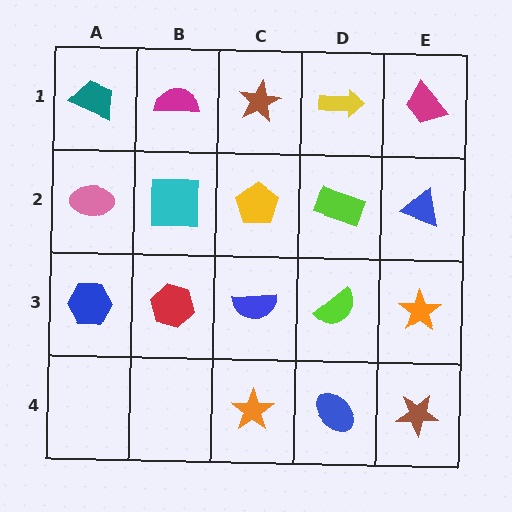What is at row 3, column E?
An orange star.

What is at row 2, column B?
A cyan square.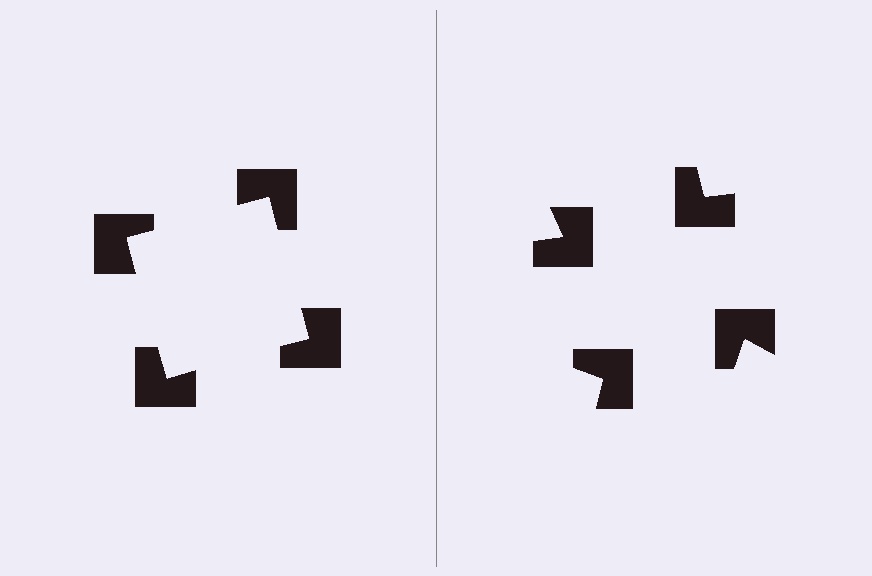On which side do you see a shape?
An illusory square appears on the left side. On the right side the wedge cuts are rotated, so no coherent shape forms.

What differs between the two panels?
The notched squares are positioned identically on both sides; only the wedge orientations differ. On the left they align to a square; on the right they are misaligned.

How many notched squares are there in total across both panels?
8 — 4 on each side.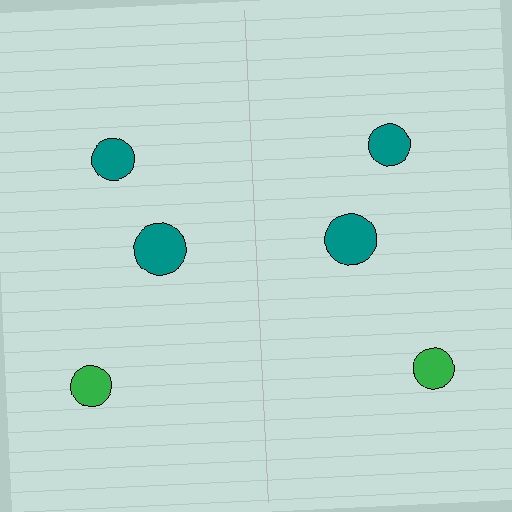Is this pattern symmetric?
Yes, this pattern has bilateral (reflection) symmetry.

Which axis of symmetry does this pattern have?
The pattern has a vertical axis of symmetry running through the center of the image.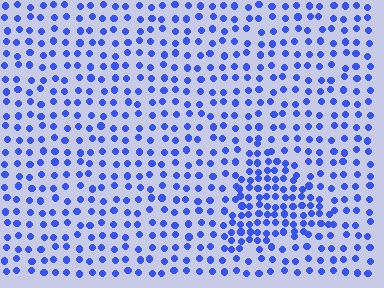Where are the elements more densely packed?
The elements are more densely packed inside the triangle boundary.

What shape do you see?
I see a triangle.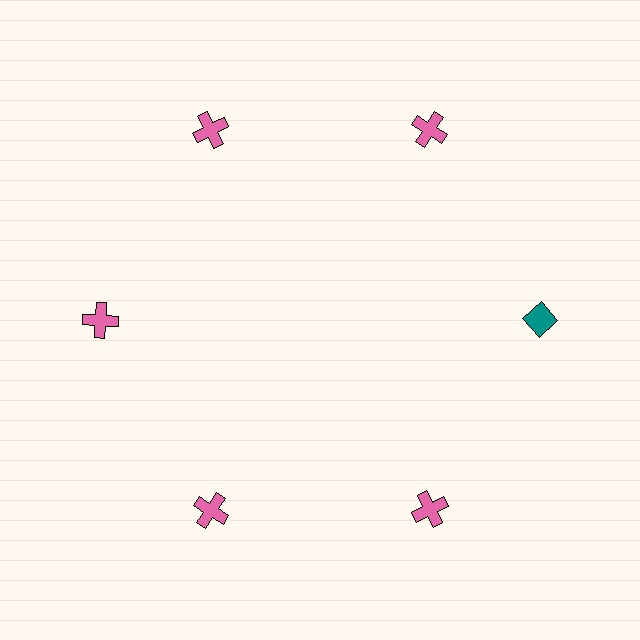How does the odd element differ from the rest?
It differs in both color (teal instead of pink) and shape (diamond instead of cross).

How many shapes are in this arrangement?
There are 6 shapes arranged in a ring pattern.